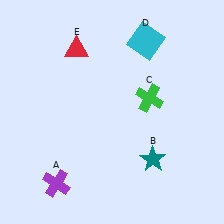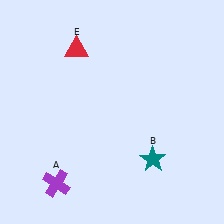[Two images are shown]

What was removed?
The cyan square (D), the green cross (C) were removed in Image 2.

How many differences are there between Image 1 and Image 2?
There are 2 differences between the two images.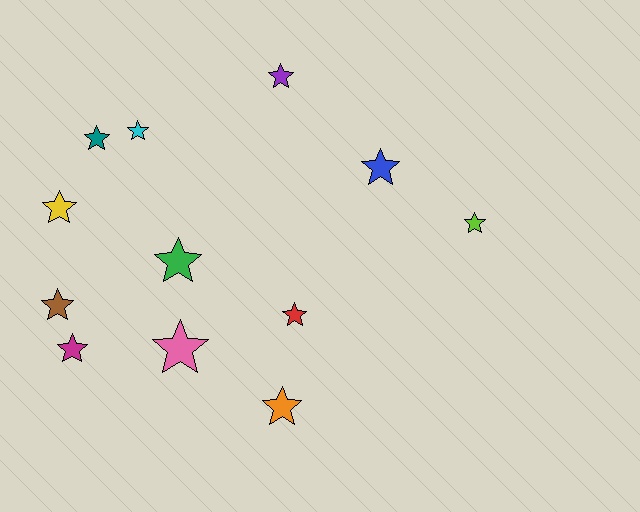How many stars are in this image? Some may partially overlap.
There are 12 stars.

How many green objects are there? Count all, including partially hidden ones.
There is 1 green object.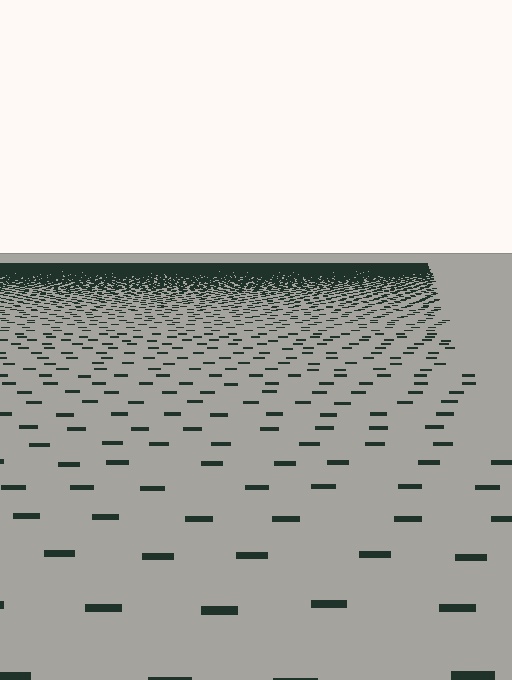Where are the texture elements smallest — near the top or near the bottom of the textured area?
Near the top.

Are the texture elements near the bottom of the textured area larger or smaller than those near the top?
Larger. Near the bottom, elements are closer to the viewer and appear at a bigger on-screen size.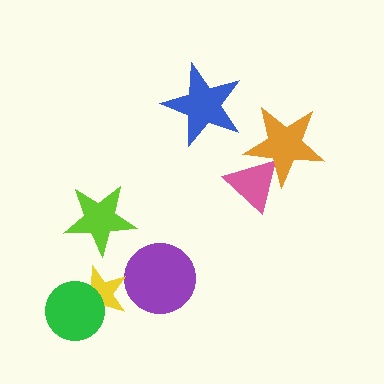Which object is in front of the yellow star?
The green circle is in front of the yellow star.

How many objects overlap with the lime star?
0 objects overlap with the lime star.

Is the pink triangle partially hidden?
Yes, it is partially covered by another shape.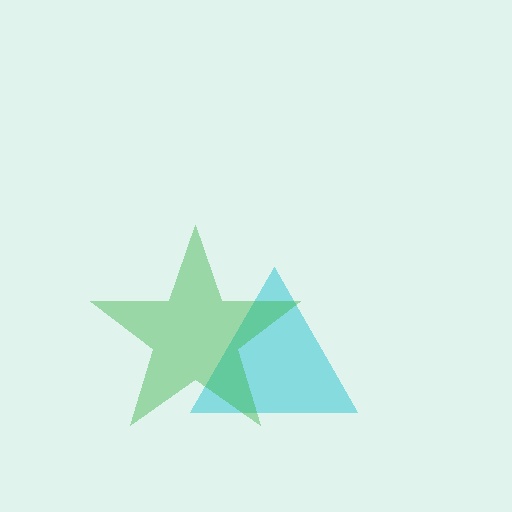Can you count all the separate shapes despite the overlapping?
Yes, there are 2 separate shapes.